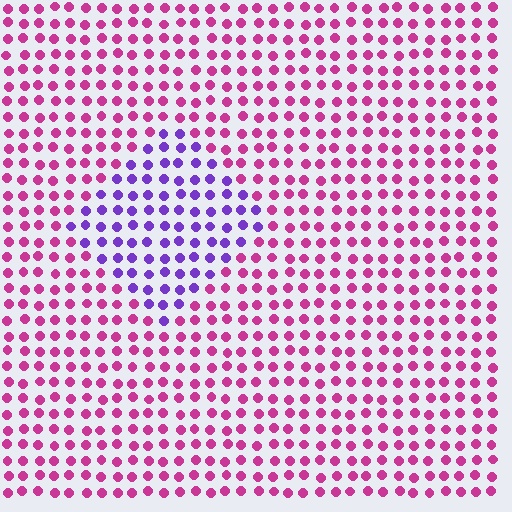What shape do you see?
I see a diamond.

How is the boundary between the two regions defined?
The boundary is defined purely by a slight shift in hue (about 55 degrees). Spacing, size, and orientation are identical on both sides.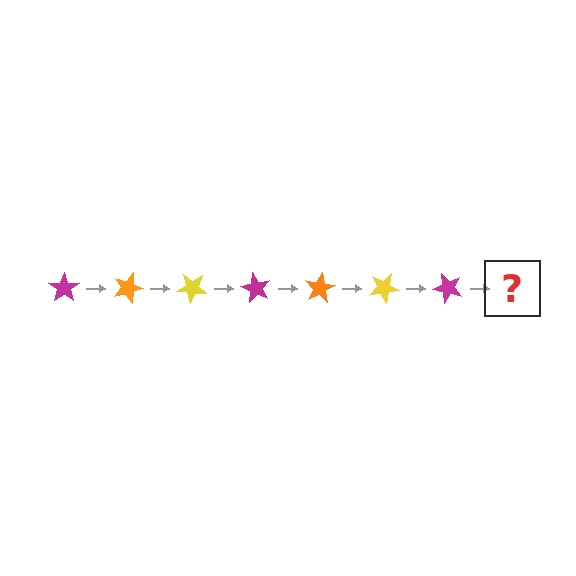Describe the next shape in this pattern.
It should be an orange star, rotated 140 degrees from the start.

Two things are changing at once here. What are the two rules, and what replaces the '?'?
The two rules are that it rotates 20 degrees each step and the color cycles through magenta, orange, and yellow. The '?' should be an orange star, rotated 140 degrees from the start.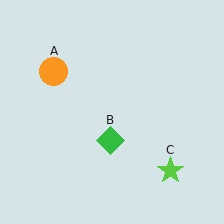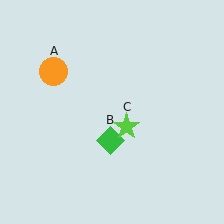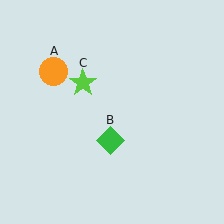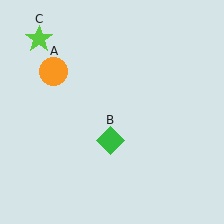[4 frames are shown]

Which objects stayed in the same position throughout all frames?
Orange circle (object A) and green diamond (object B) remained stationary.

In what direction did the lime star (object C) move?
The lime star (object C) moved up and to the left.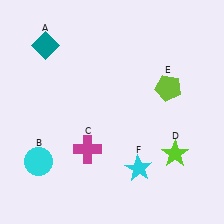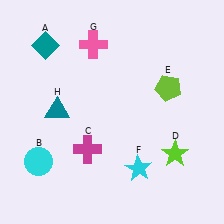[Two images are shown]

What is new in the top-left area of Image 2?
A pink cross (G) was added in the top-left area of Image 2.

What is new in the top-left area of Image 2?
A teal triangle (H) was added in the top-left area of Image 2.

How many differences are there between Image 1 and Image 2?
There are 2 differences between the two images.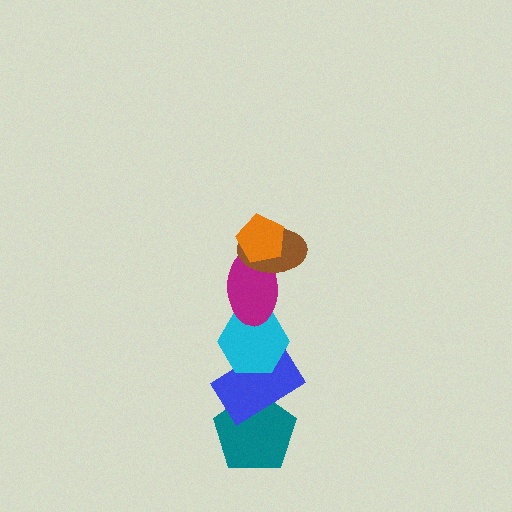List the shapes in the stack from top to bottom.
From top to bottom: the orange pentagon, the brown ellipse, the magenta ellipse, the cyan hexagon, the blue rectangle, the teal pentagon.